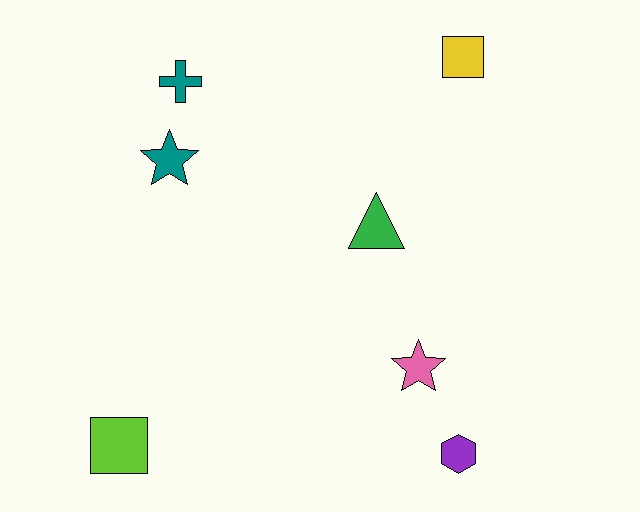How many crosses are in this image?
There is 1 cross.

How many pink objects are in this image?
There is 1 pink object.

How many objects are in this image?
There are 7 objects.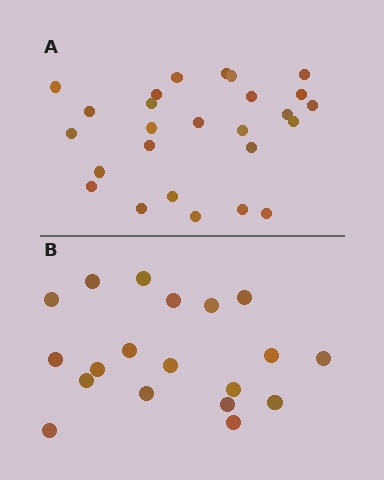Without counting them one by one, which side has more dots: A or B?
Region A (the top region) has more dots.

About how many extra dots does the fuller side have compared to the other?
Region A has roughly 8 or so more dots than region B.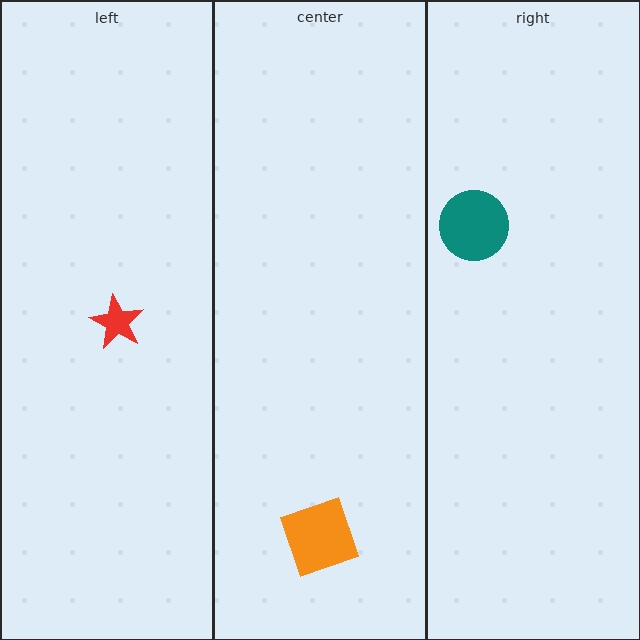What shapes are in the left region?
The red star.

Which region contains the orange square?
The center region.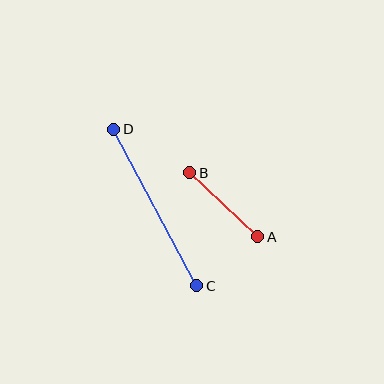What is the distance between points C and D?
The distance is approximately 177 pixels.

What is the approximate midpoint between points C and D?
The midpoint is at approximately (155, 207) pixels.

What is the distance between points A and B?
The distance is approximately 93 pixels.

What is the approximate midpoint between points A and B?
The midpoint is at approximately (224, 205) pixels.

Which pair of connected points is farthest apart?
Points C and D are farthest apart.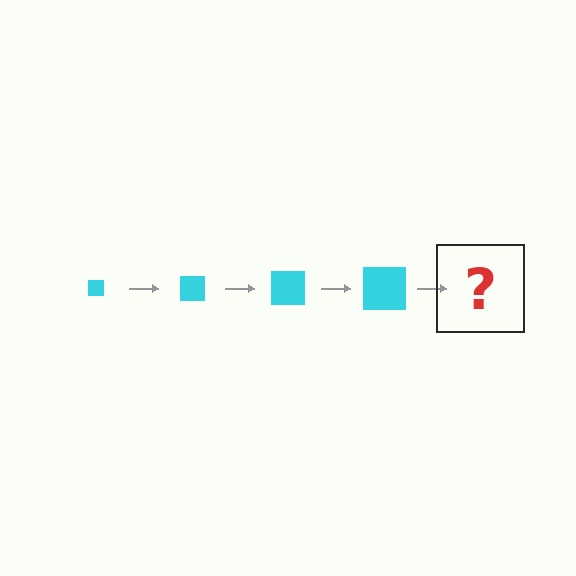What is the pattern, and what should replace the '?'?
The pattern is that the square gets progressively larger each step. The '?' should be a cyan square, larger than the previous one.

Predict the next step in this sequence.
The next step is a cyan square, larger than the previous one.